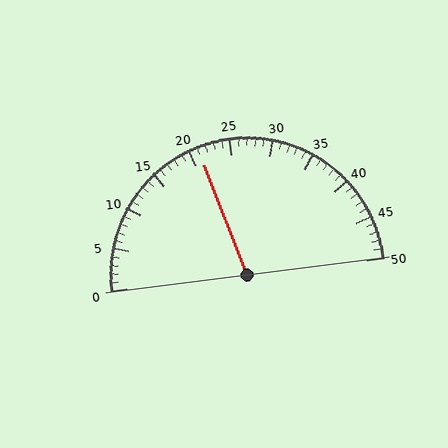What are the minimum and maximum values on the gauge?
The gauge ranges from 0 to 50.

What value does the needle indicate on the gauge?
The needle indicates approximately 21.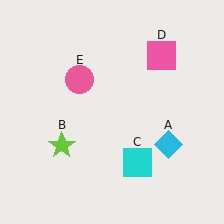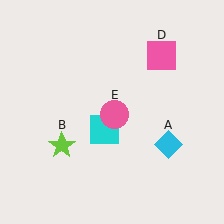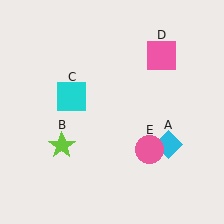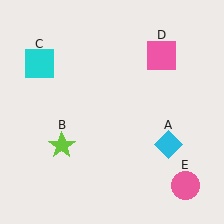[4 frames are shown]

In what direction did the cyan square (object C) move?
The cyan square (object C) moved up and to the left.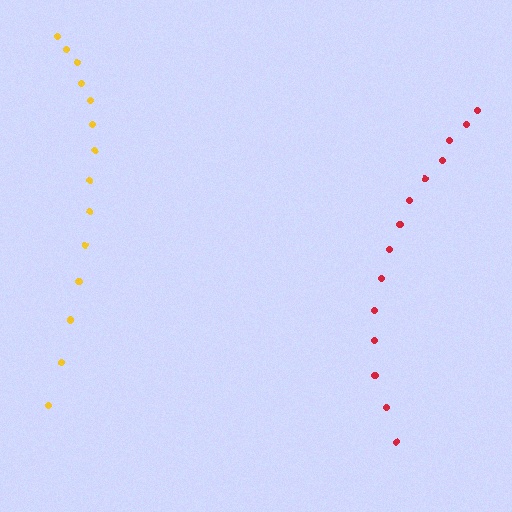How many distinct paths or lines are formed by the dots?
There are 2 distinct paths.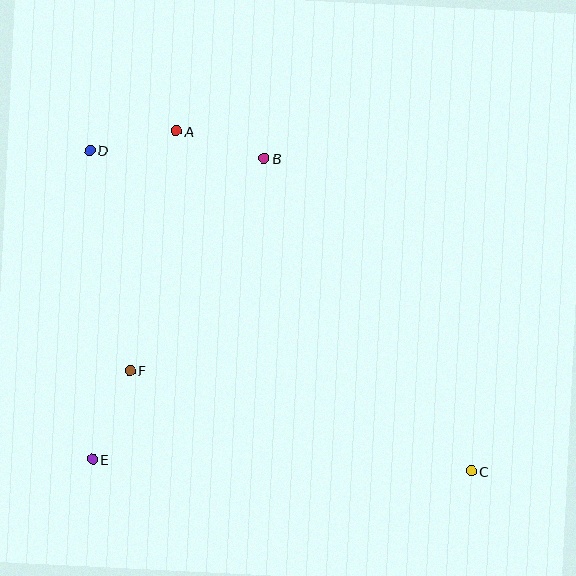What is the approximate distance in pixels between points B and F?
The distance between B and F is approximately 251 pixels.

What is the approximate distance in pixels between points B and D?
The distance between B and D is approximately 174 pixels.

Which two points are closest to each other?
Points A and D are closest to each other.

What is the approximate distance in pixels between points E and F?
The distance between E and F is approximately 96 pixels.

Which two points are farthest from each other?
Points C and D are farthest from each other.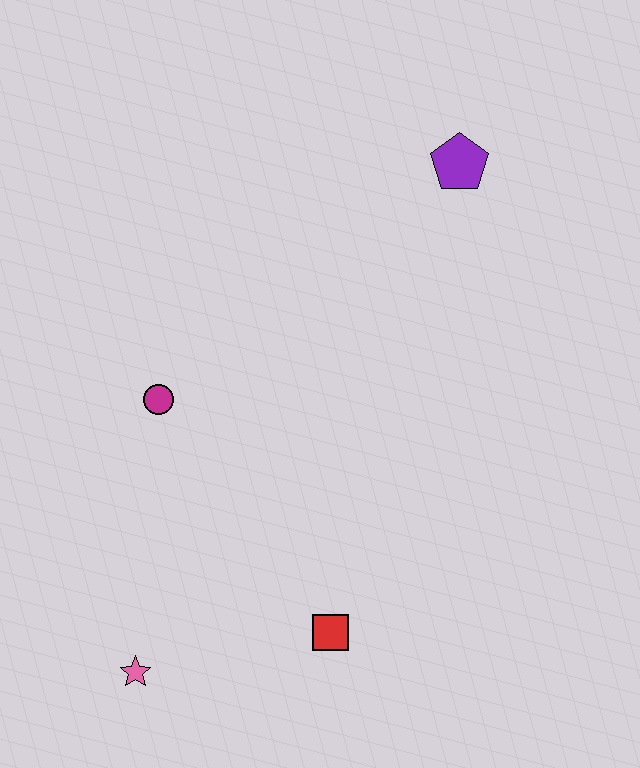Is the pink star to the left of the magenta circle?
Yes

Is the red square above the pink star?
Yes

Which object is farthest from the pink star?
The purple pentagon is farthest from the pink star.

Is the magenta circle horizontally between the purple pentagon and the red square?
No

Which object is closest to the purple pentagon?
The magenta circle is closest to the purple pentagon.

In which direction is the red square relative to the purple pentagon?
The red square is below the purple pentagon.